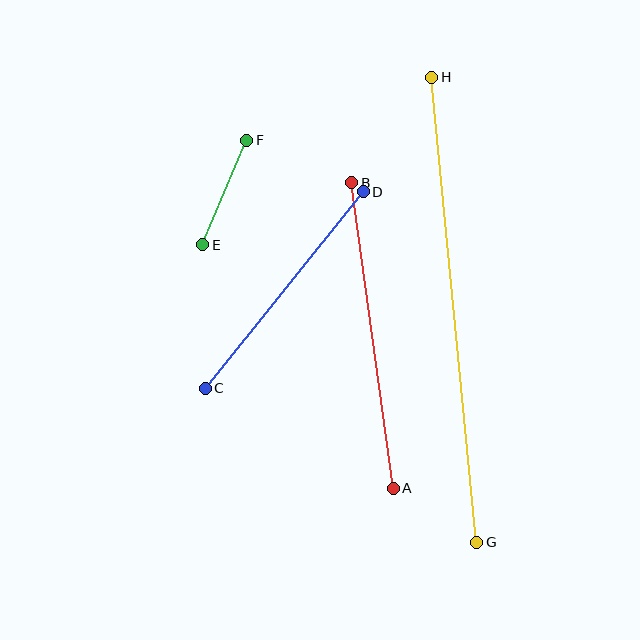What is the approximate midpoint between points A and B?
The midpoint is at approximately (372, 335) pixels.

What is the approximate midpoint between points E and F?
The midpoint is at approximately (225, 192) pixels.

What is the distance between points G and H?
The distance is approximately 468 pixels.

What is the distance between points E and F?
The distance is approximately 114 pixels.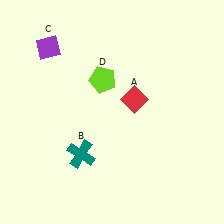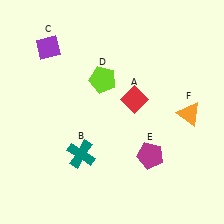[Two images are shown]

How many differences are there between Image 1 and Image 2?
There are 2 differences between the two images.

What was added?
A magenta pentagon (E), an orange triangle (F) were added in Image 2.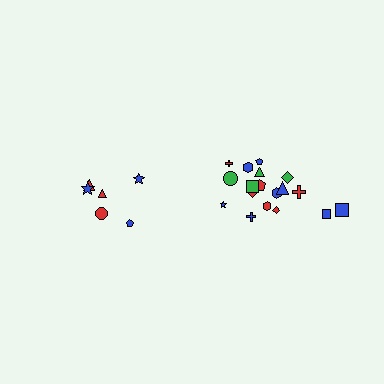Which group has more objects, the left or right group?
The right group.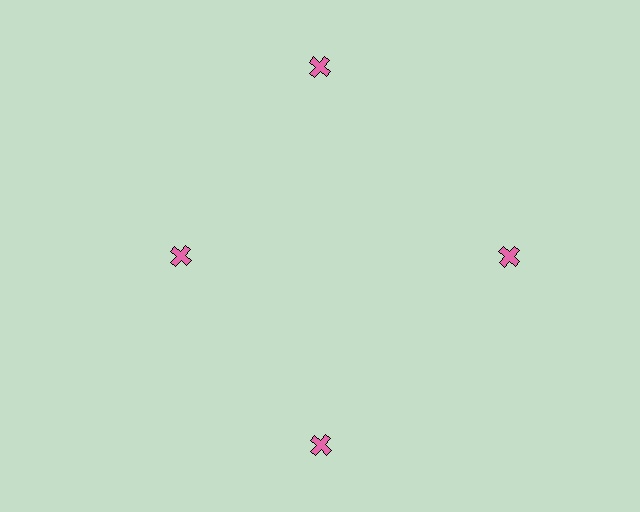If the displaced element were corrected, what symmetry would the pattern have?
It would have 4-fold rotational symmetry — the pattern would map onto itself every 90 degrees.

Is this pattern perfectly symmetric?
No. The 4 pink crosses are arranged in a ring, but one element near the 9 o'clock position is pulled inward toward the center, breaking the 4-fold rotational symmetry.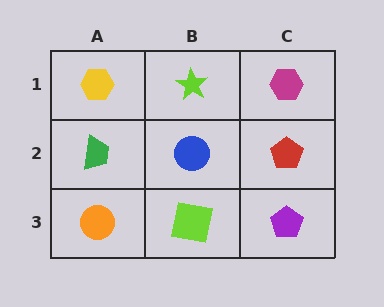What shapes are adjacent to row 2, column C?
A magenta hexagon (row 1, column C), a purple pentagon (row 3, column C), a blue circle (row 2, column B).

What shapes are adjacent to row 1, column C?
A red pentagon (row 2, column C), a lime star (row 1, column B).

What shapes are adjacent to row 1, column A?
A green trapezoid (row 2, column A), a lime star (row 1, column B).